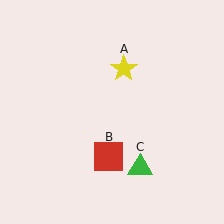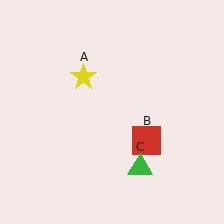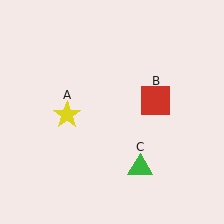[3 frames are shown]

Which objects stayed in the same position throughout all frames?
Green triangle (object C) remained stationary.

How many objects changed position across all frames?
2 objects changed position: yellow star (object A), red square (object B).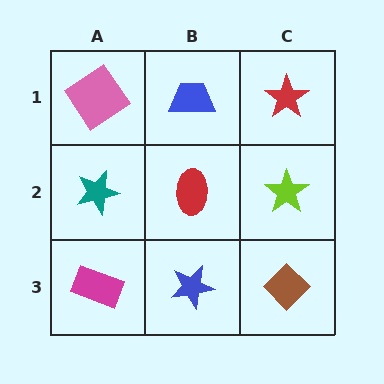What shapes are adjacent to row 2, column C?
A red star (row 1, column C), a brown diamond (row 3, column C), a red ellipse (row 2, column B).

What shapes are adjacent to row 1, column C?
A lime star (row 2, column C), a blue trapezoid (row 1, column B).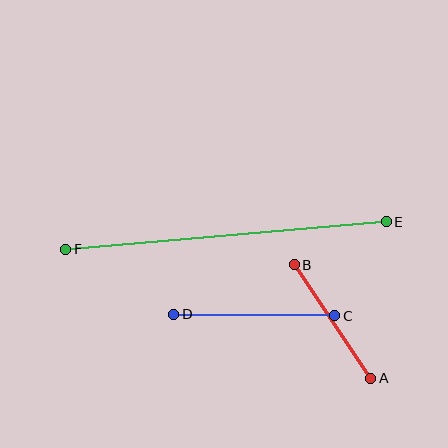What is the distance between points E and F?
The distance is approximately 322 pixels.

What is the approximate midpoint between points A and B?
The midpoint is at approximately (332, 321) pixels.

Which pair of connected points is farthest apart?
Points E and F are farthest apart.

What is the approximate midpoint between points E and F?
The midpoint is at approximately (226, 236) pixels.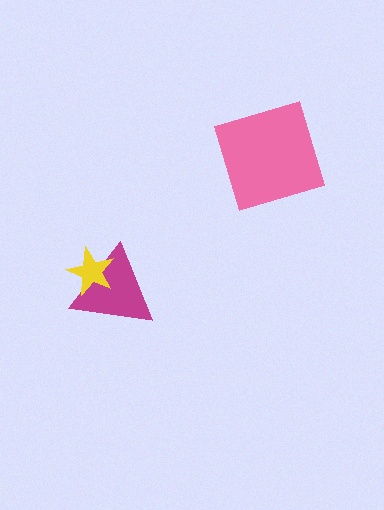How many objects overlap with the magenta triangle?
1 object overlaps with the magenta triangle.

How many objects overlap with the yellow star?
1 object overlaps with the yellow star.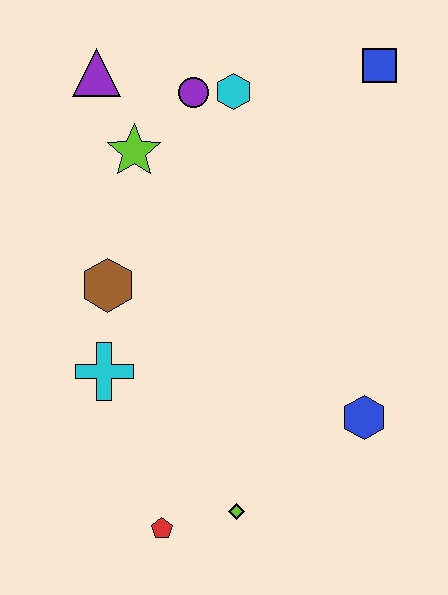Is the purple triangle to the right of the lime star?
No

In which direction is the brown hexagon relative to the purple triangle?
The brown hexagon is below the purple triangle.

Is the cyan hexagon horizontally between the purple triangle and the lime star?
No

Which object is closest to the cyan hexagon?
The purple circle is closest to the cyan hexagon.